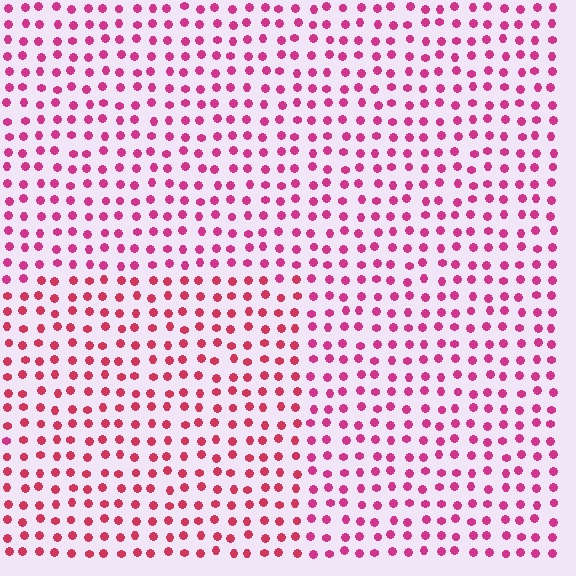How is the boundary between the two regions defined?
The boundary is defined purely by a slight shift in hue (about 18 degrees). Spacing, size, and orientation are identical on both sides.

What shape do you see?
I see a rectangle.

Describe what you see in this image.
The image is filled with small magenta elements in a uniform arrangement. A rectangle-shaped region is visible where the elements are tinted to a slightly different hue, forming a subtle color boundary.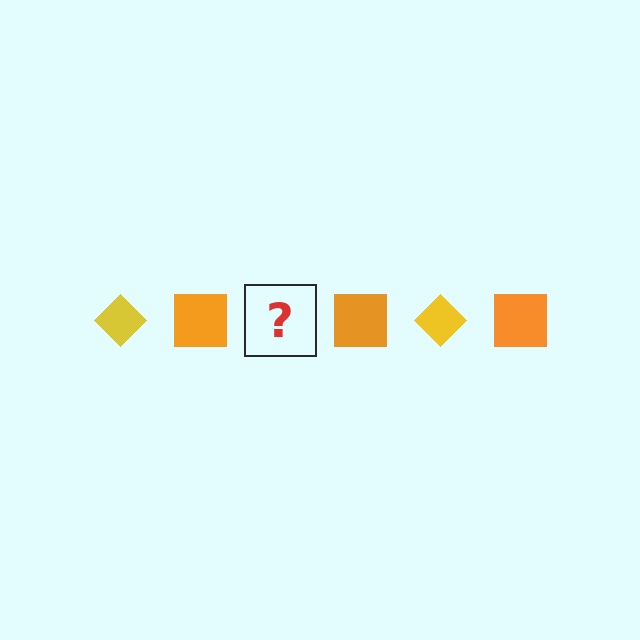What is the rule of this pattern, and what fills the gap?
The rule is that the pattern alternates between yellow diamond and orange square. The gap should be filled with a yellow diamond.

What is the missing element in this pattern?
The missing element is a yellow diamond.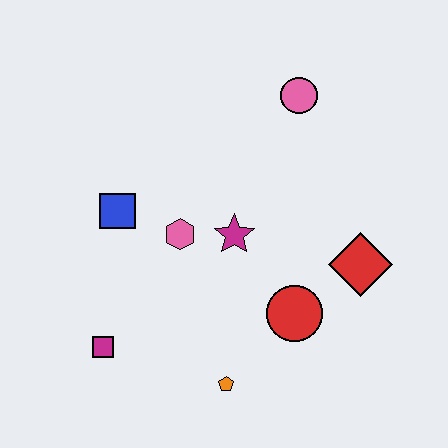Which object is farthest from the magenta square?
The pink circle is farthest from the magenta square.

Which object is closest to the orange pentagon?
The red circle is closest to the orange pentagon.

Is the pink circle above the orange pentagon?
Yes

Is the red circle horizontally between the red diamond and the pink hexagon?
Yes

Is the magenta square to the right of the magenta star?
No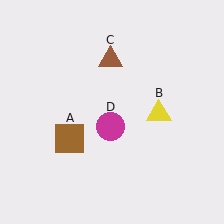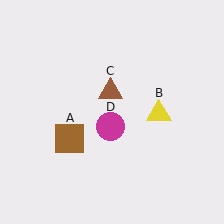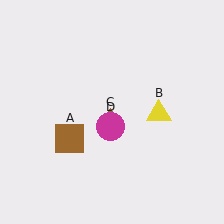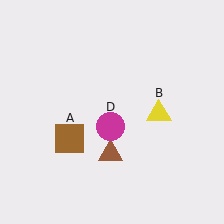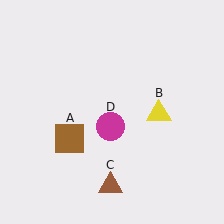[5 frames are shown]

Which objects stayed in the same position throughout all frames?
Brown square (object A) and yellow triangle (object B) and magenta circle (object D) remained stationary.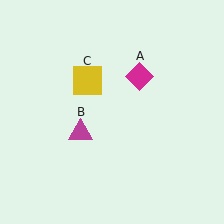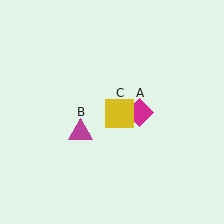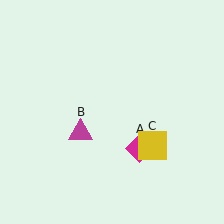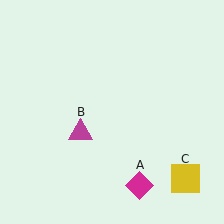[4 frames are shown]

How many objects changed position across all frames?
2 objects changed position: magenta diamond (object A), yellow square (object C).